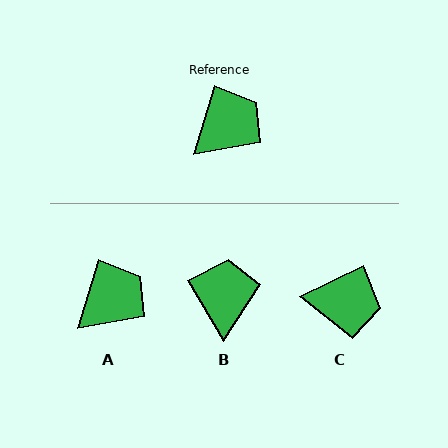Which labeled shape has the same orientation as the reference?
A.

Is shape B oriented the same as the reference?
No, it is off by about 48 degrees.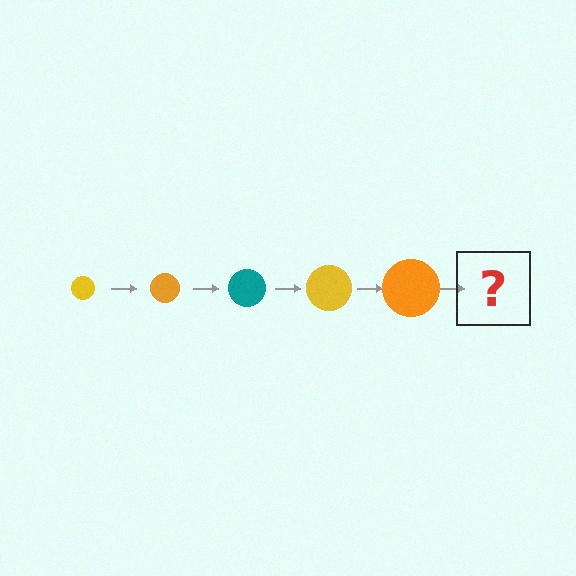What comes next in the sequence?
The next element should be a teal circle, larger than the previous one.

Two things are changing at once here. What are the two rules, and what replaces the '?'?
The two rules are that the circle grows larger each step and the color cycles through yellow, orange, and teal. The '?' should be a teal circle, larger than the previous one.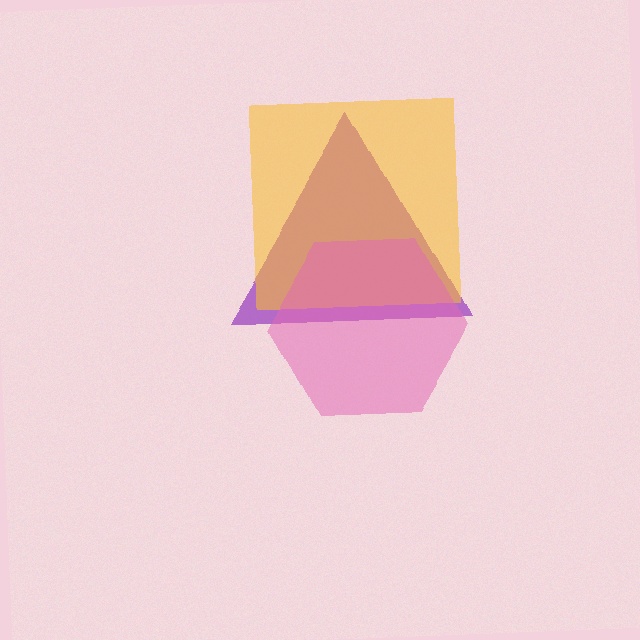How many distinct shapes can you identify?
There are 3 distinct shapes: a purple triangle, a yellow square, a pink hexagon.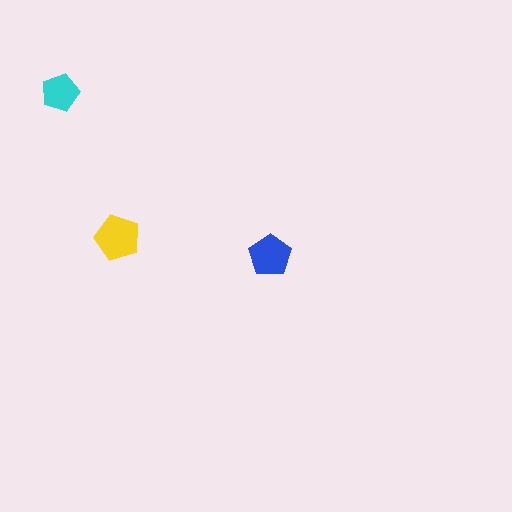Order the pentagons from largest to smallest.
the yellow one, the blue one, the cyan one.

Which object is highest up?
The cyan pentagon is topmost.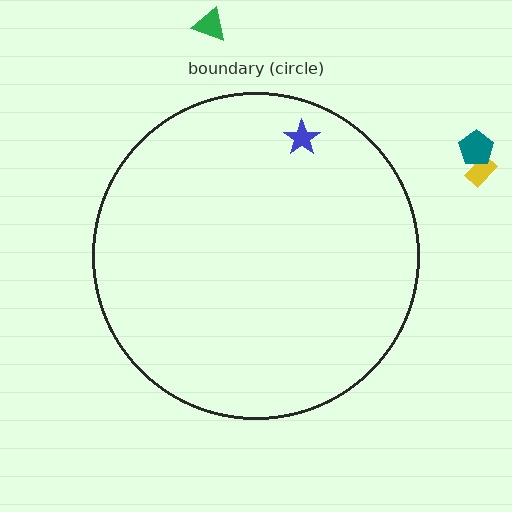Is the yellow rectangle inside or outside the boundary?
Outside.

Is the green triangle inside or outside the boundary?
Outside.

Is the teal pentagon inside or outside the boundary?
Outside.